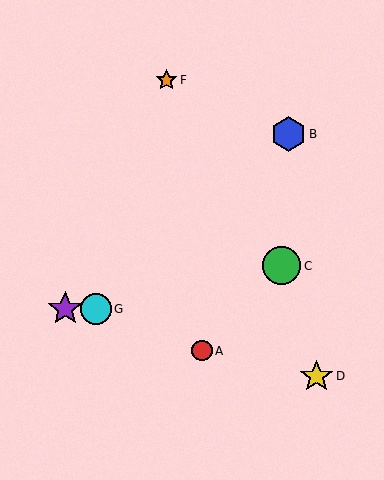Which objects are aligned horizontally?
Objects E, G are aligned horizontally.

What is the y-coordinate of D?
Object D is at y≈376.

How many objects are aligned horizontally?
2 objects (E, G) are aligned horizontally.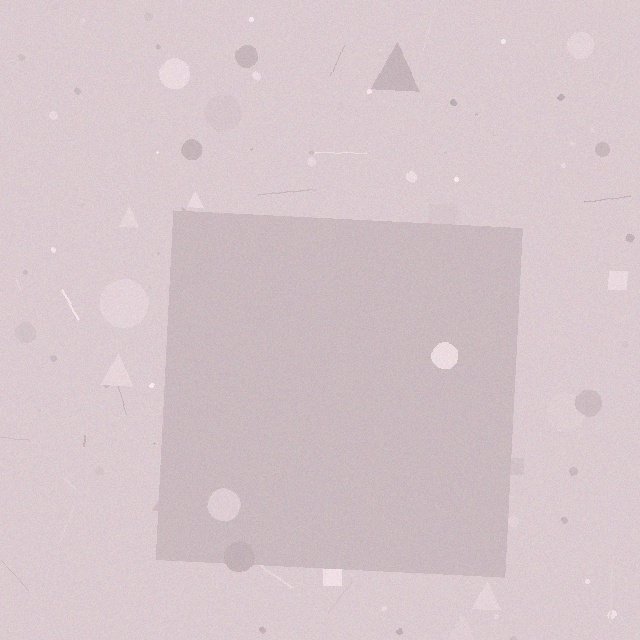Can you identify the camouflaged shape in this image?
The camouflaged shape is a square.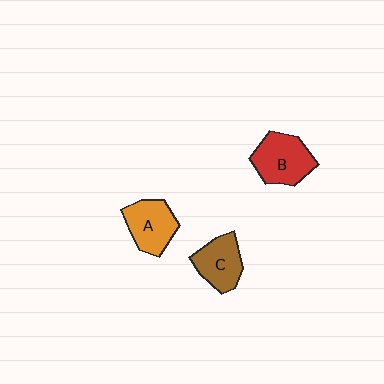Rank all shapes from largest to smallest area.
From largest to smallest: B (red), A (orange), C (brown).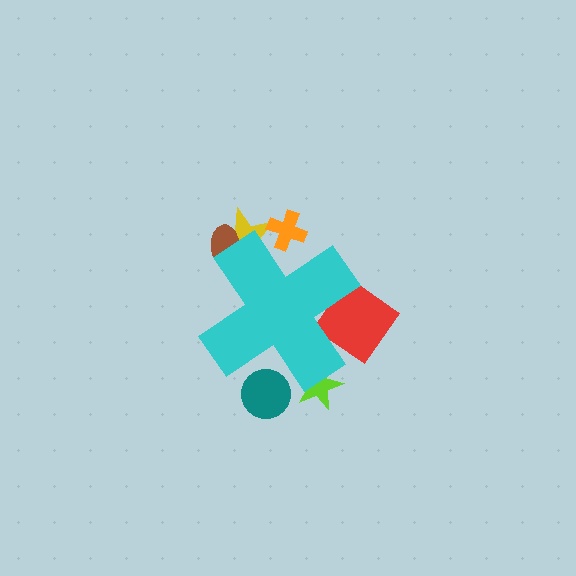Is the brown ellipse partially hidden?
Yes, the brown ellipse is partially hidden behind the cyan cross.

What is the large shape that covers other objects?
A cyan cross.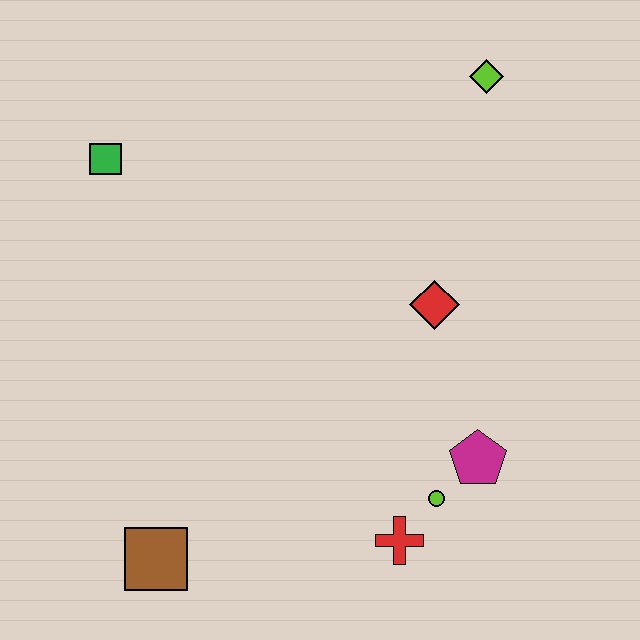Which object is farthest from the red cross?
The green square is farthest from the red cross.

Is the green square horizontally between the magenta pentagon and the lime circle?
No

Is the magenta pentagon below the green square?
Yes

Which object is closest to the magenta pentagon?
The lime circle is closest to the magenta pentagon.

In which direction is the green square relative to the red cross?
The green square is above the red cross.